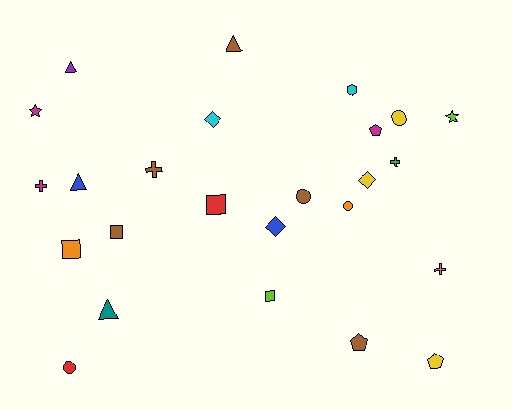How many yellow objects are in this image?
There are 3 yellow objects.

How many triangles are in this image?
There are 4 triangles.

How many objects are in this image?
There are 25 objects.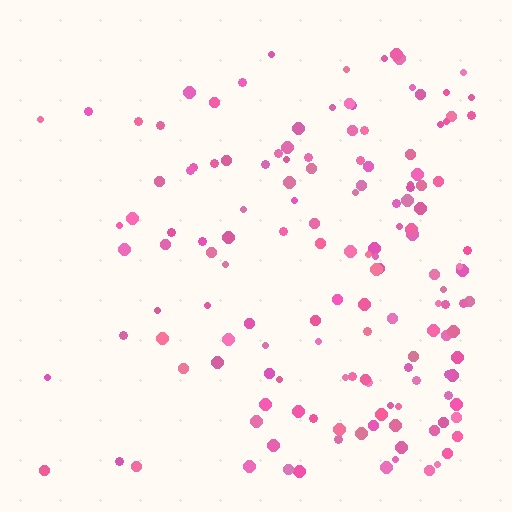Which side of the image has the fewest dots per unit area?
The left.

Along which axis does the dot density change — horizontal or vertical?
Horizontal.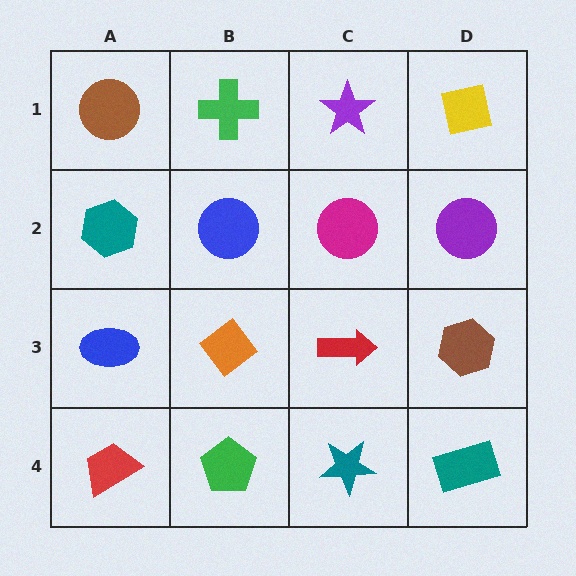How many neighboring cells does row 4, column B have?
3.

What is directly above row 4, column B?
An orange diamond.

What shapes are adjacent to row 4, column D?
A brown hexagon (row 3, column D), a teal star (row 4, column C).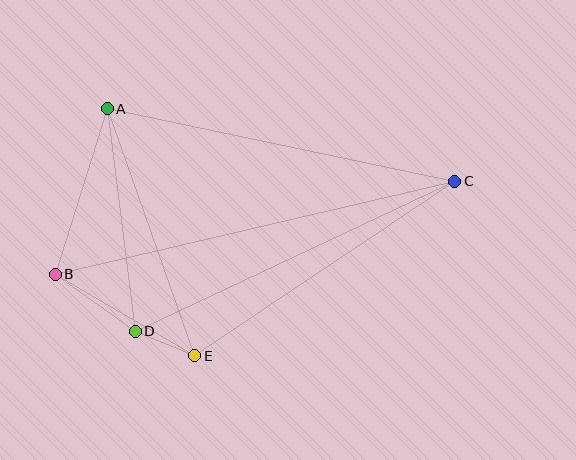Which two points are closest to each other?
Points D and E are closest to each other.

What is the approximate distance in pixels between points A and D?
The distance between A and D is approximately 224 pixels.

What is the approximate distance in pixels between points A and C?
The distance between A and C is approximately 355 pixels.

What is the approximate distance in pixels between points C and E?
The distance between C and E is approximately 313 pixels.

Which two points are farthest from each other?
Points B and C are farthest from each other.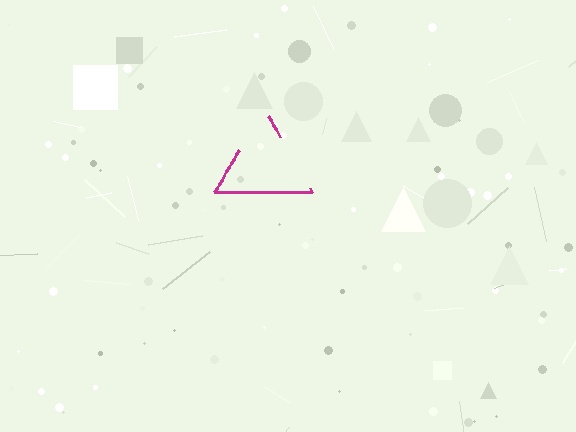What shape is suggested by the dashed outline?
The dashed outline suggests a triangle.